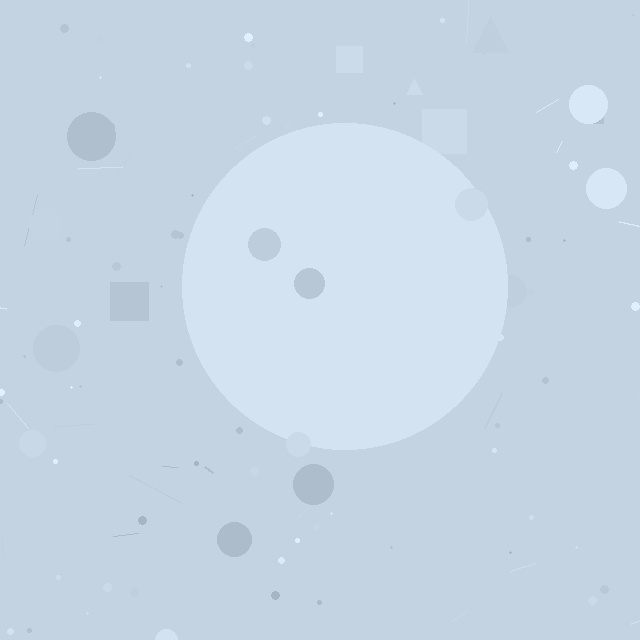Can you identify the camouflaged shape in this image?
The camouflaged shape is a circle.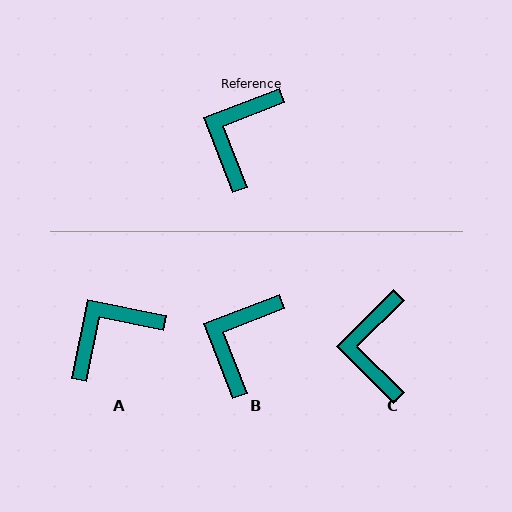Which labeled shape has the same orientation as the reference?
B.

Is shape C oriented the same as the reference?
No, it is off by about 24 degrees.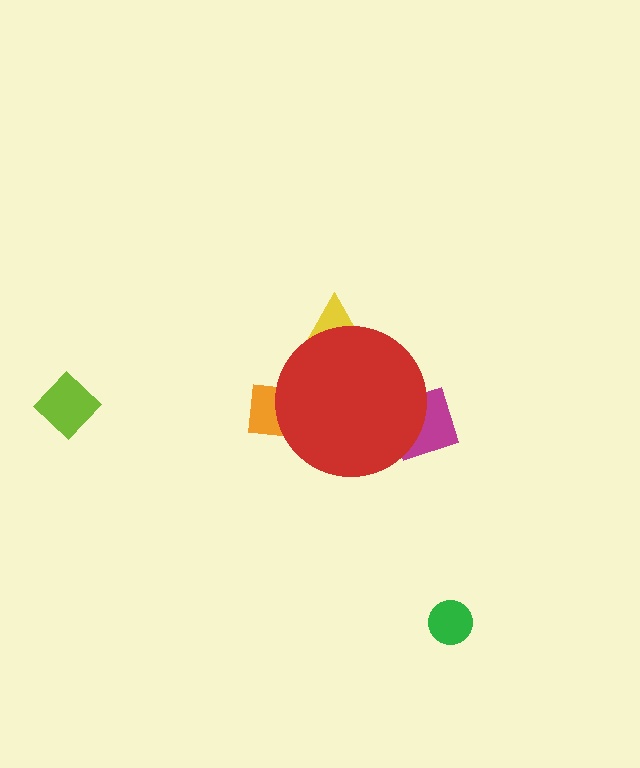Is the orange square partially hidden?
Yes, the orange square is partially hidden behind the red circle.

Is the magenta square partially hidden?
Yes, the magenta square is partially hidden behind the red circle.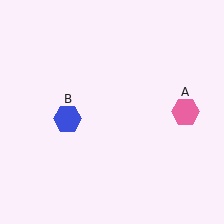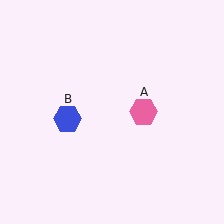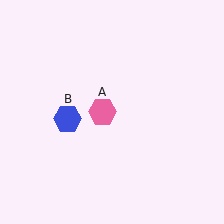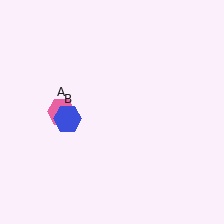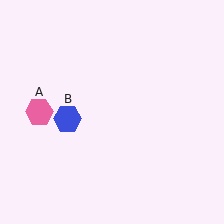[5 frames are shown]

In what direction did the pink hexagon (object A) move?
The pink hexagon (object A) moved left.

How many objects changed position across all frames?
1 object changed position: pink hexagon (object A).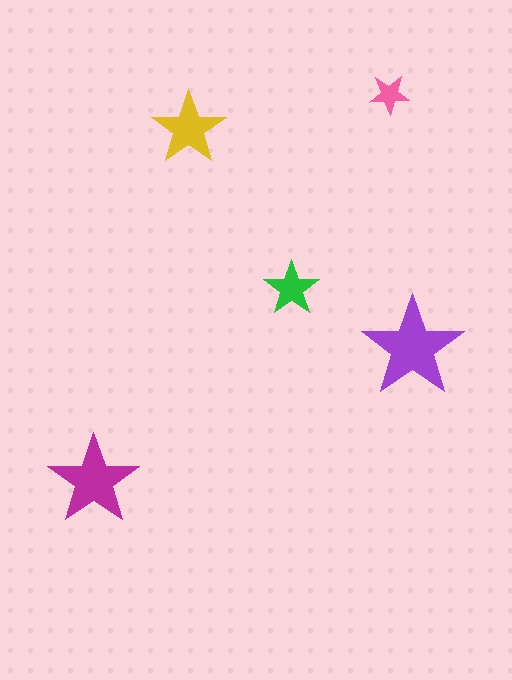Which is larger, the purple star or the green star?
The purple one.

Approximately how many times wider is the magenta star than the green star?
About 1.5 times wider.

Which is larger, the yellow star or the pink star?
The yellow one.